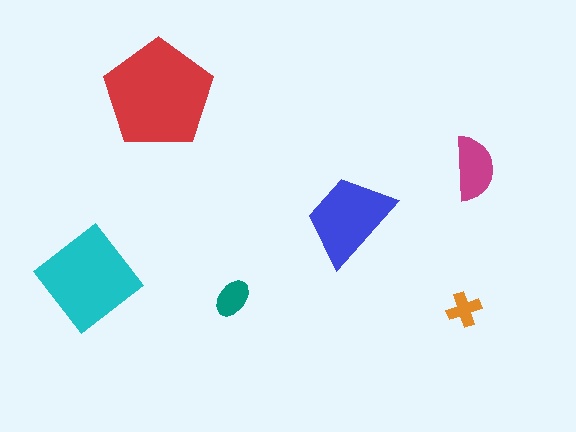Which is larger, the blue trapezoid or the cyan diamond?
The cyan diamond.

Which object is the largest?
The red pentagon.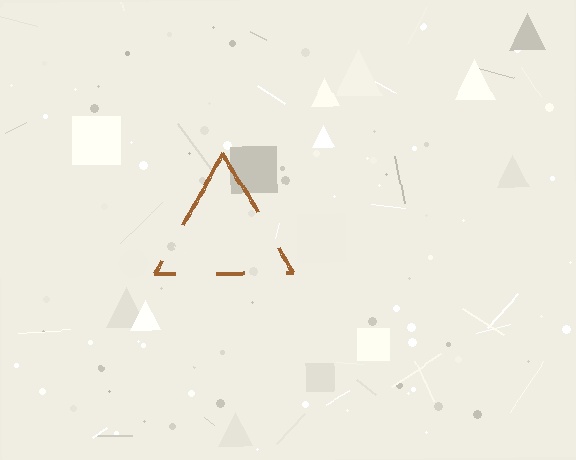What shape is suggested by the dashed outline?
The dashed outline suggests a triangle.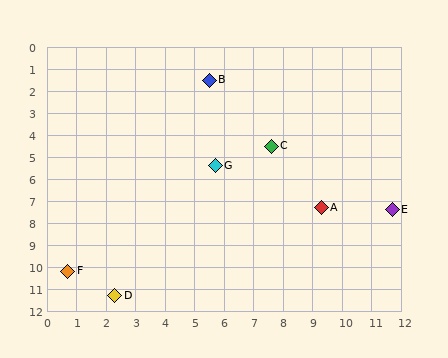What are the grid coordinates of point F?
Point F is at approximately (0.7, 10.2).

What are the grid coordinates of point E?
Point E is at approximately (11.7, 7.4).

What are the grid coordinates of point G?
Point G is at approximately (5.7, 5.4).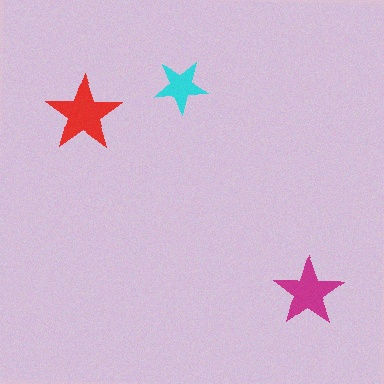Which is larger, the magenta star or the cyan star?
The magenta one.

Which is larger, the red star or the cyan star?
The red one.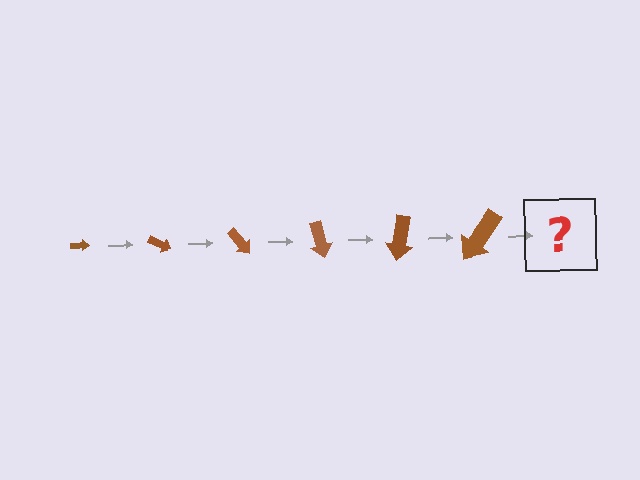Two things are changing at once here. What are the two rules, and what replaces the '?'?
The two rules are that the arrow grows larger each step and it rotates 25 degrees each step. The '?' should be an arrow, larger than the previous one and rotated 150 degrees from the start.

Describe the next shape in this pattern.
It should be an arrow, larger than the previous one and rotated 150 degrees from the start.